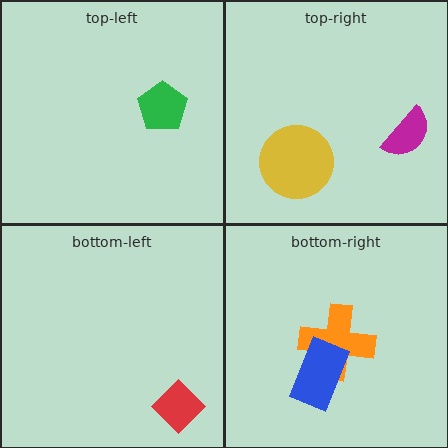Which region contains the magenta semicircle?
The top-right region.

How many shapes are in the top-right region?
2.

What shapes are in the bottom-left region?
The red diamond.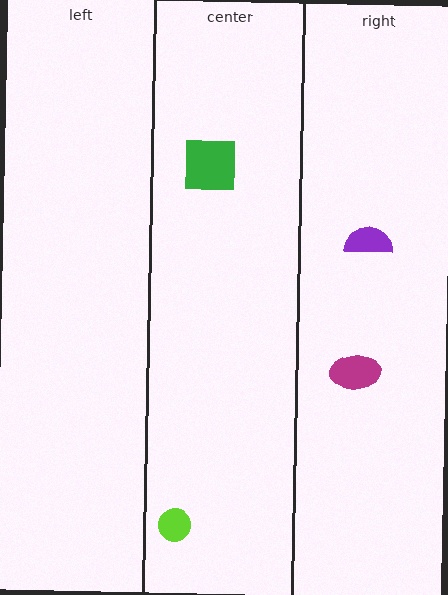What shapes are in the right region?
The magenta ellipse, the purple semicircle.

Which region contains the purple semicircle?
The right region.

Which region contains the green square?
The center region.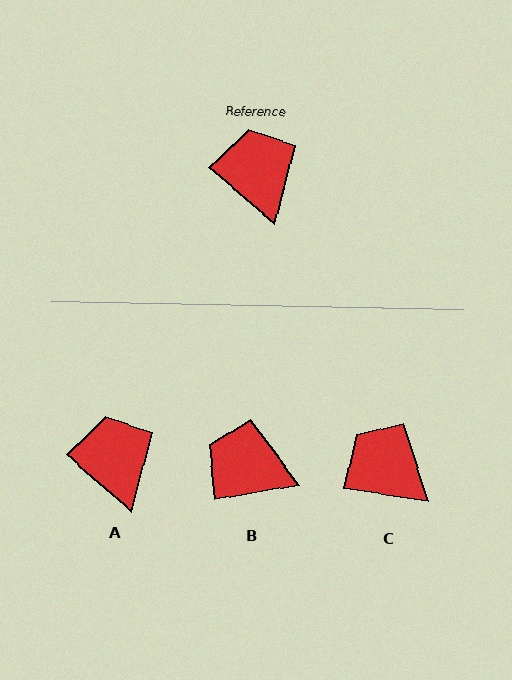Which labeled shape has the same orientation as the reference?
A.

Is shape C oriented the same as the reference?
No, it is off by about 32 degrees.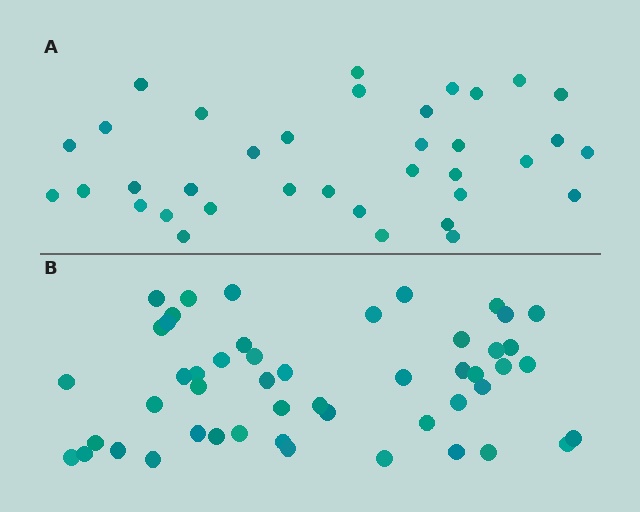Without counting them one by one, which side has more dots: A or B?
Region B (the bottom region) has more dots.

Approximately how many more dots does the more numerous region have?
Region B has approximately 15 more dots than region A.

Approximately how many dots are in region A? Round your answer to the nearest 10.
About 40 dots. (The exact count is 36, which rounds to 40.)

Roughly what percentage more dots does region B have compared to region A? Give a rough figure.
About 40% more.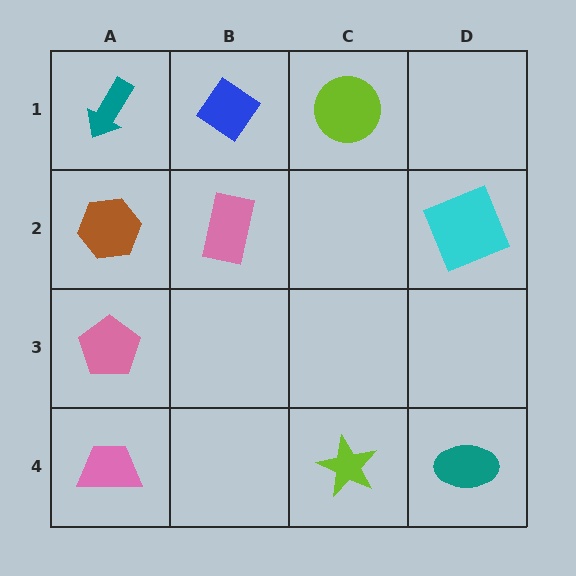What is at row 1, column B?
A blue diamond.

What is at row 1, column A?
A teal arrow.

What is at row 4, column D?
A teal ellipse.